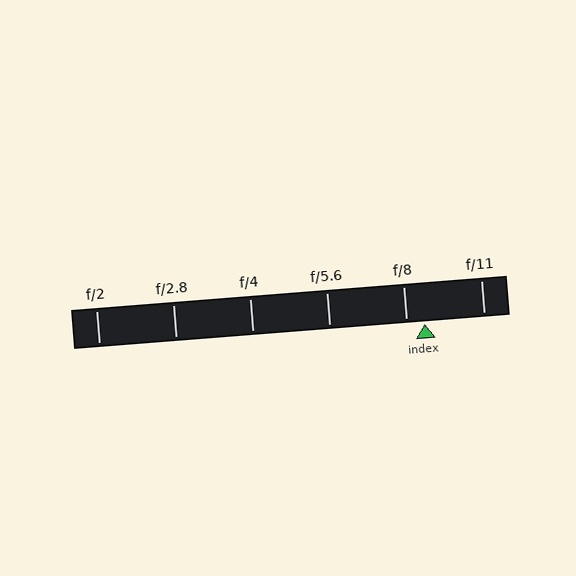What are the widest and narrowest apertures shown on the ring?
The widest aperture shown is f/2 and the narrowest is f/11.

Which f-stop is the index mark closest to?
The index mark is closest to f/8.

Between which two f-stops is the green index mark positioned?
The index mark is between f/8 and f/11.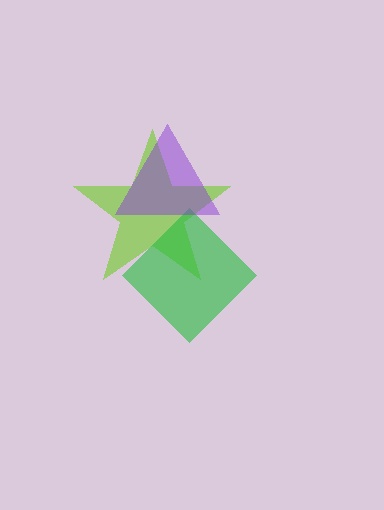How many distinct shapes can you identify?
There are 3 distinct shapes: a lime star, a green diamond, a purple triangle.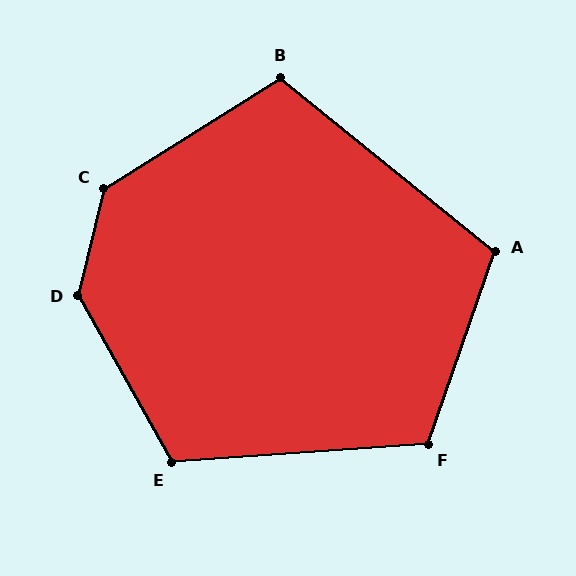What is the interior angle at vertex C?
Approximately 135 degrees (obtuse).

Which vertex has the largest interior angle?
D, at approximately 138 degrees.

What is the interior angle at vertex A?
Approximately 110 degrees (obtuse).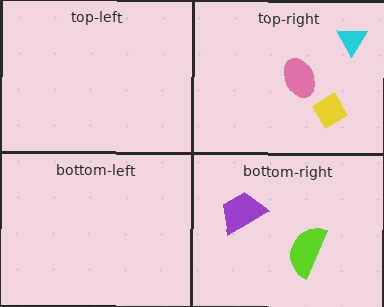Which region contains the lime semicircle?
The bottom-right region.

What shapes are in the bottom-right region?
The purple trapezoid, the lime semicircle.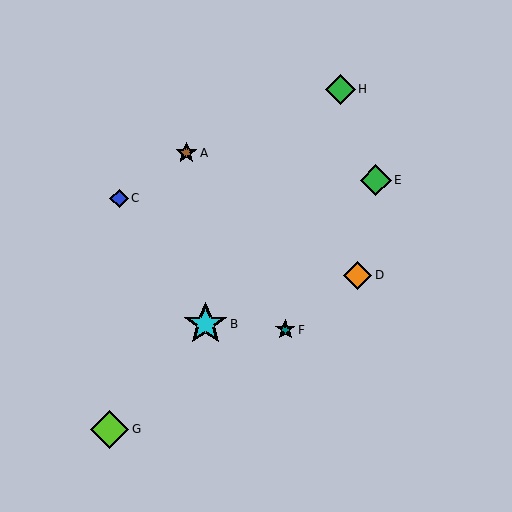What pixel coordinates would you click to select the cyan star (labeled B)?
Click at (206, 324) to select the cyan star B.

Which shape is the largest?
The cyan star (labeled B) is the largest.